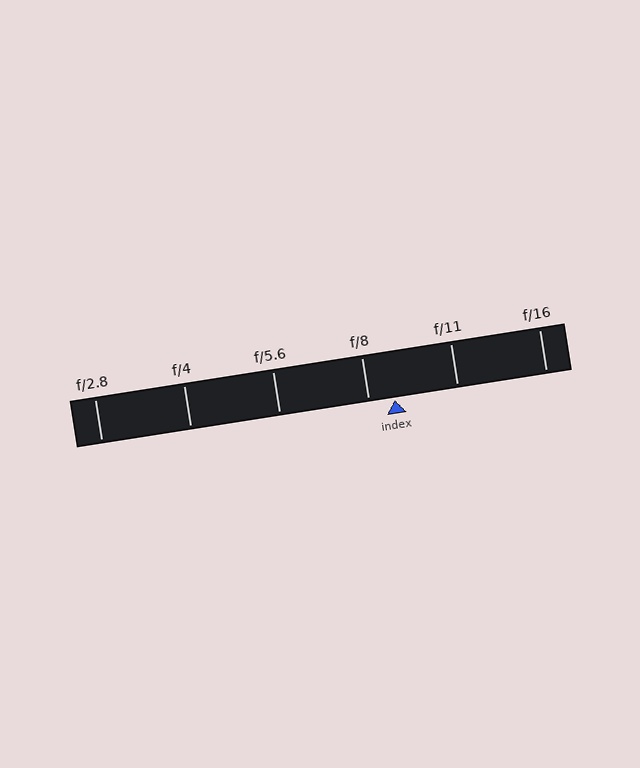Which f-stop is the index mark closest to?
The index mark is closest to f/8.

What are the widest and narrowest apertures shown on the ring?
The widest aperture shown is f/2.8 and the narrowest is f/16.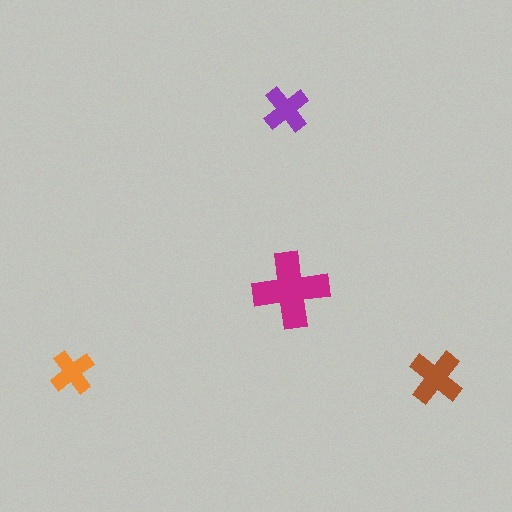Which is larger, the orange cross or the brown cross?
The brown one.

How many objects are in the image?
There are 4 objects in the image.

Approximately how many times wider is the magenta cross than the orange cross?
About 1.5 times wider.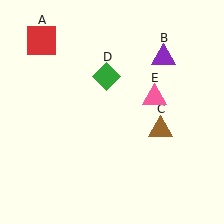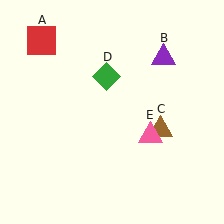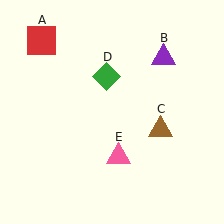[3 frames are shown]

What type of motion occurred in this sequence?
The pink triangle (object E) rotated clockwise around the center of the scene.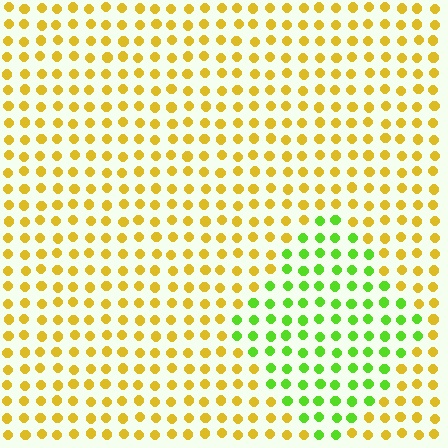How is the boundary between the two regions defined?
The boundary is defined purely by a slight shift in hue (about 55 degrees). Spacing, size, and orientation are identical on both sides.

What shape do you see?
I see a diamond.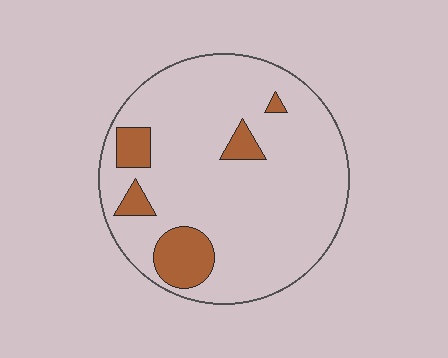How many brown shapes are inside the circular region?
5.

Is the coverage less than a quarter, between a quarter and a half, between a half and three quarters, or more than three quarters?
Less than a quarter.